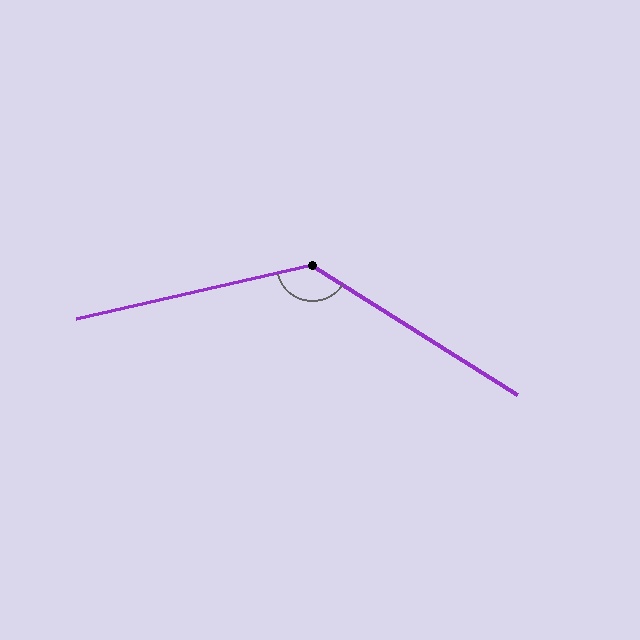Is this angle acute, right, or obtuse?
It is obtuse.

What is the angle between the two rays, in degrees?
Approximately 135 degrees.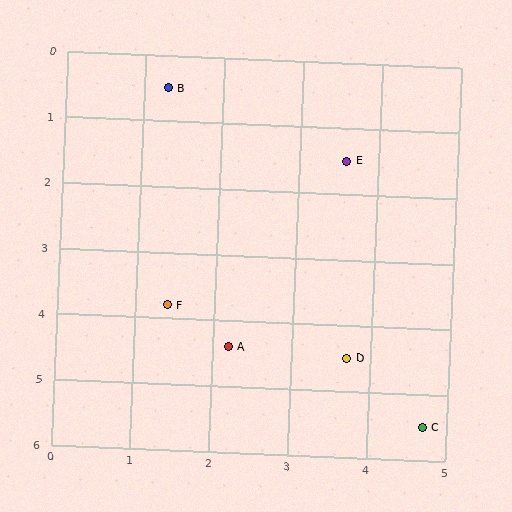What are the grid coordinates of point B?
Point B is at approximately (1.3, 0.5).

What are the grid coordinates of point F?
Point F is at approximately (1.4, 3.8).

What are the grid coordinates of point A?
Point A is at approximately (2.2, 4.4).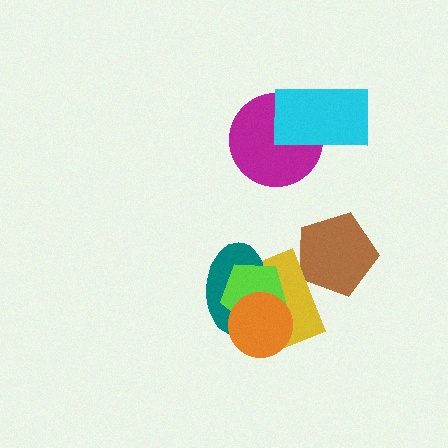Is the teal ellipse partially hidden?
Yes, it is partially covered by another shape.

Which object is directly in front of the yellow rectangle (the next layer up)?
The teal ellipse is directly in front of the yellow rectangle.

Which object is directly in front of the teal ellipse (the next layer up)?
The lime pentagon is directly in front of the teal ellipse.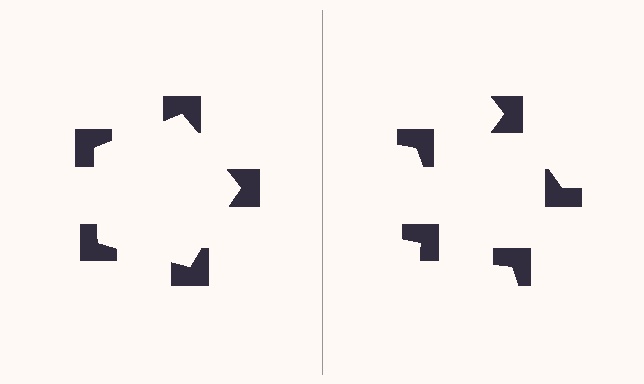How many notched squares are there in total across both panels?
10 — 5 on each side.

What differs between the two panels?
The notched squares are positioned identically on both sides; only the wedge orientations differ. On the left they align to a pentagon; on the right they are misaligned.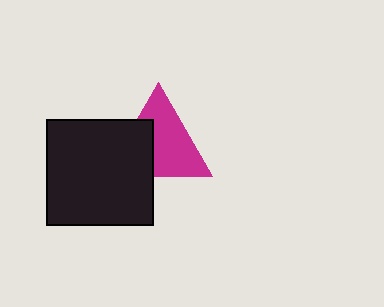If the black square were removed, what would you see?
You would see the complete magenta triangle.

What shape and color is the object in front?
The object in front is a black square.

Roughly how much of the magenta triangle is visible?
About half of it is visible (roughly 63%).